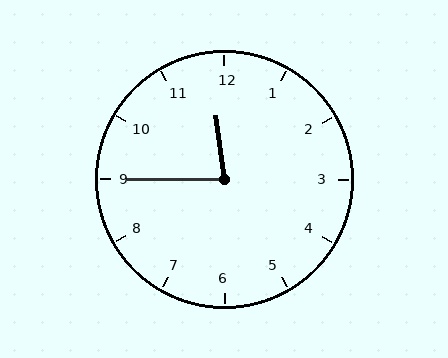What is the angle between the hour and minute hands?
Approximately 82 degrees.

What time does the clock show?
11:45.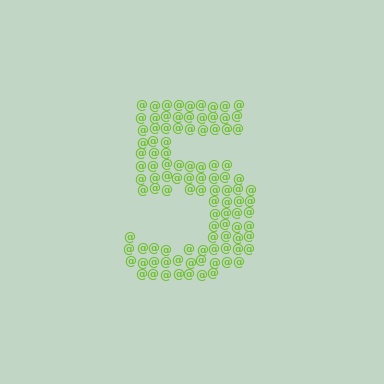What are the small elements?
The small elements are at signs.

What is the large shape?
The large shape is the digit 5.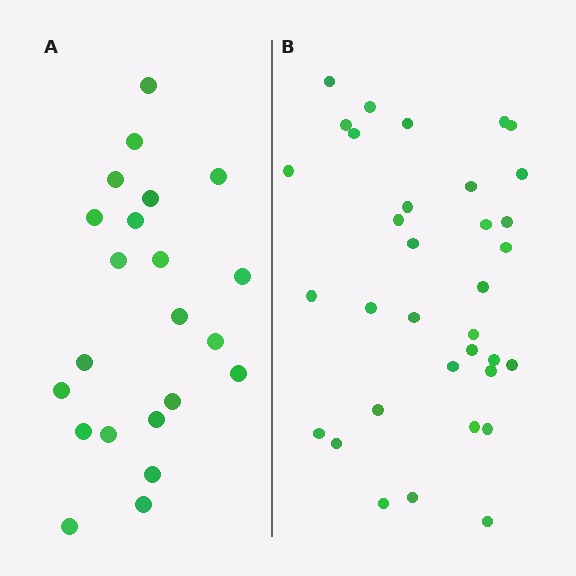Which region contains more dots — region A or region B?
Region B (the right region) has more dots.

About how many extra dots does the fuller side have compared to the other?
Region B has roughly 12 or so more dots than region A.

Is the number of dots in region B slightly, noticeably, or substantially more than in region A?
Region B has substantially more. The ratio is roughly 1.5 to 1.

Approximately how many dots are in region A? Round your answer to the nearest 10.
About 20 dots. (The exact count is 22, which rounds to 20.)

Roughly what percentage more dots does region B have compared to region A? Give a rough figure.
About 55% more.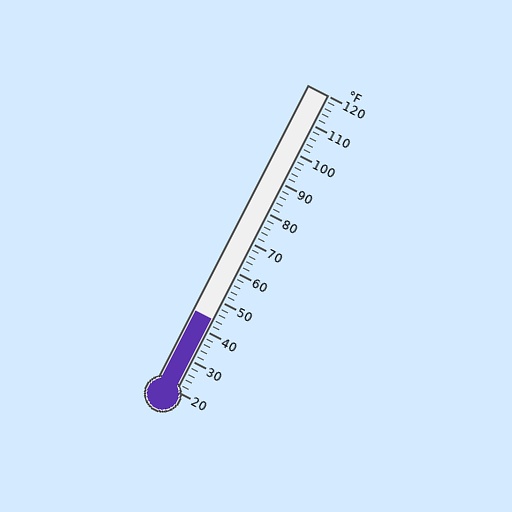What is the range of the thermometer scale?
The thermometer scale ranges from 20°F to 120°F.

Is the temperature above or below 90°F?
The temperature is below 90°F.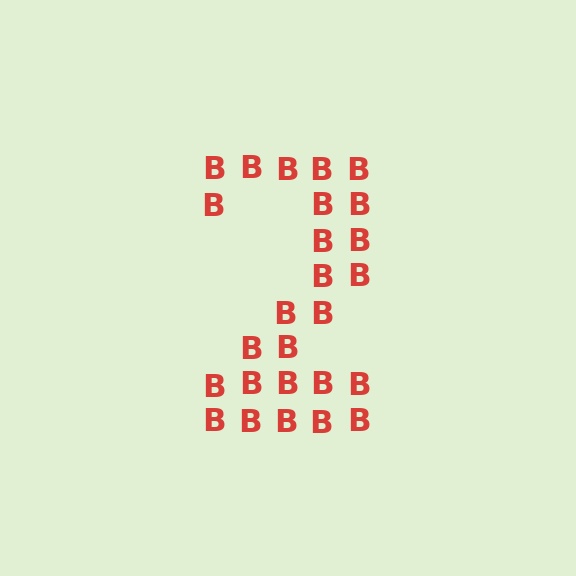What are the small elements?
The small elements are letter B's.